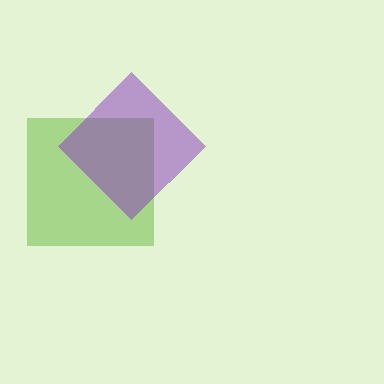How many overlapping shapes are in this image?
There are 2 overlapping shapes in the image.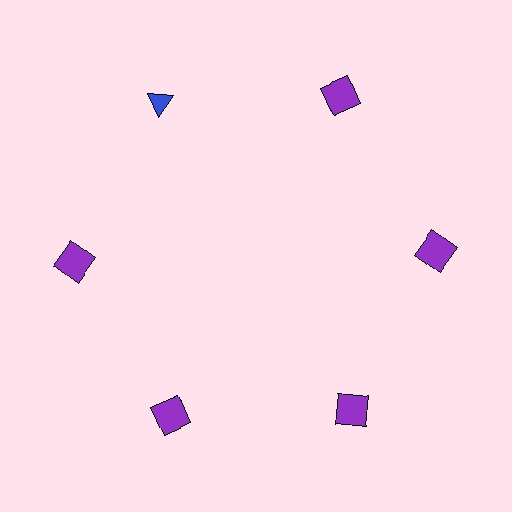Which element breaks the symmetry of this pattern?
The blue triangle at roughly the 11 o'clock position breaks the symmetry. All other shapes are purple squares.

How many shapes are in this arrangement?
There are 6 shapes arranged in a ring pattern.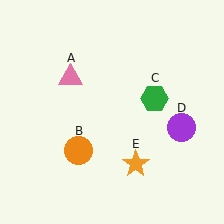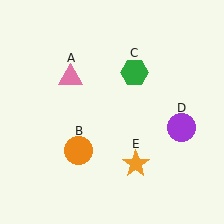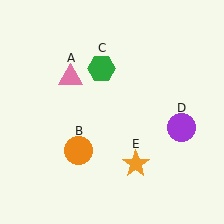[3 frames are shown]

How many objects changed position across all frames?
1 object changed position: green hexagon (object C).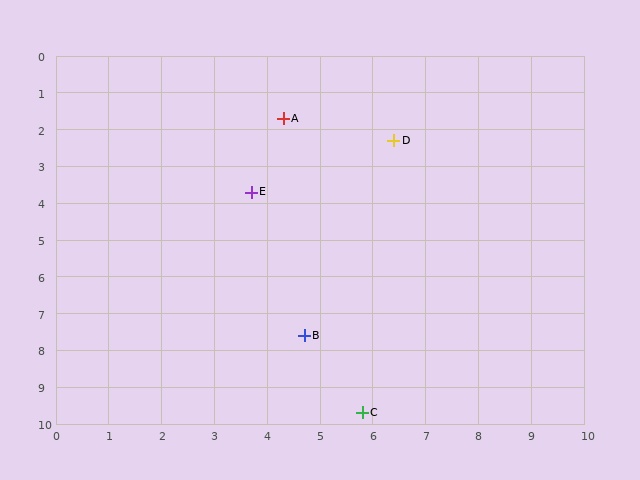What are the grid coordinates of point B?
Point B is at approximately (4.7, 7.6).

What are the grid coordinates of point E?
Point E is at approximately (3.7, 3.7).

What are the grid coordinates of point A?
Point A is at approximately (4.3, 1.7).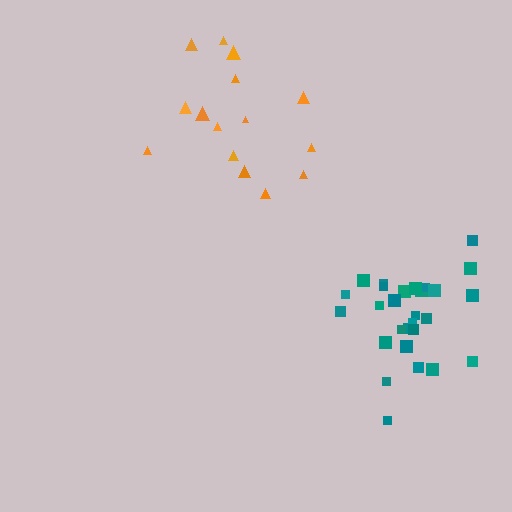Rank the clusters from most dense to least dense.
teal, orange.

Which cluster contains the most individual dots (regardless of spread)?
Teal (28).